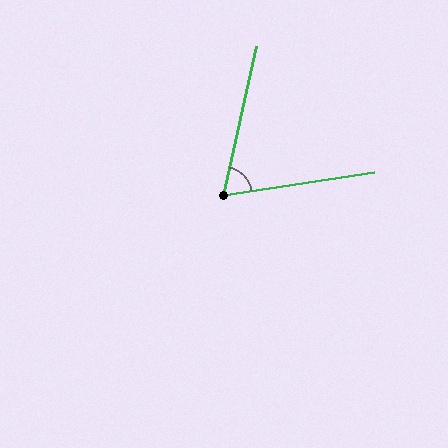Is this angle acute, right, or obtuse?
It is acute.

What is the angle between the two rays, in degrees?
Approximately 69 degrees.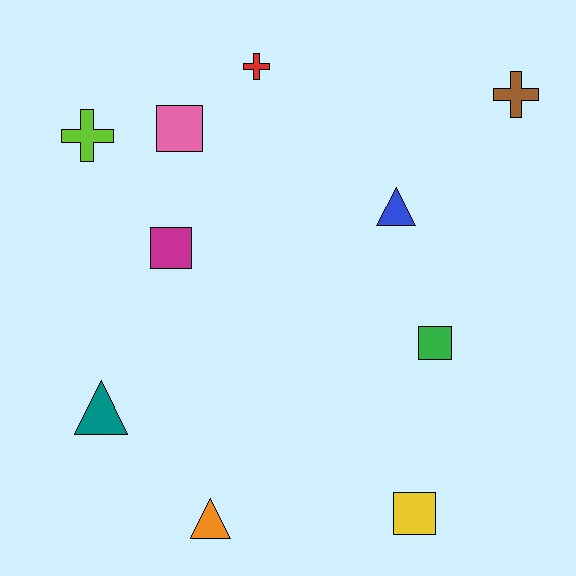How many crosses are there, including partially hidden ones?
There are 3 crosses.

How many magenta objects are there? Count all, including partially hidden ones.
There is 1 magenta object.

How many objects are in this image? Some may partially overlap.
There are 10 objects.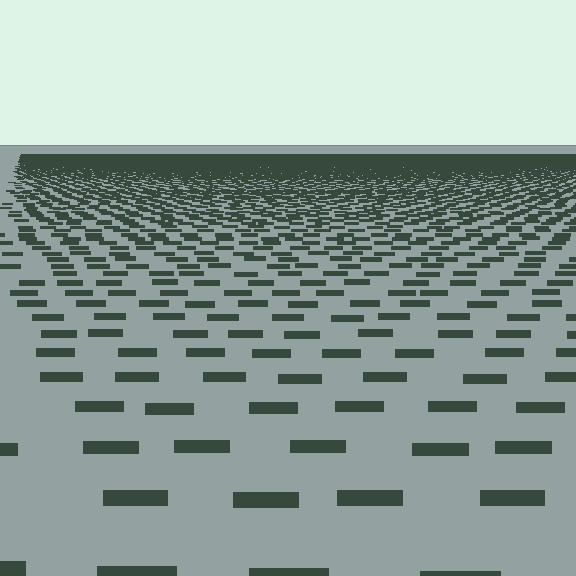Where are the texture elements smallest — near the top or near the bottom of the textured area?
Near the top.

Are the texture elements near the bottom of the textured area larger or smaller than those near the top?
Larger. Near the bottom, elements are closer to the viewer and appear at a bigger on-screen size.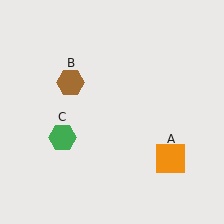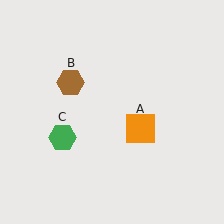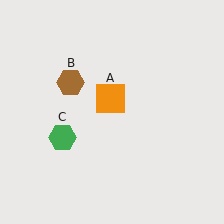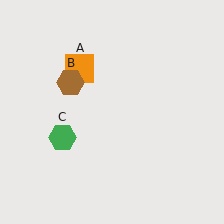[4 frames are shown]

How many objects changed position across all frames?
1 object changed position: orange square (object A).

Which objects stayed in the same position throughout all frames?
Brown hexagon (object B) and green hexagon (object C) remained stationary.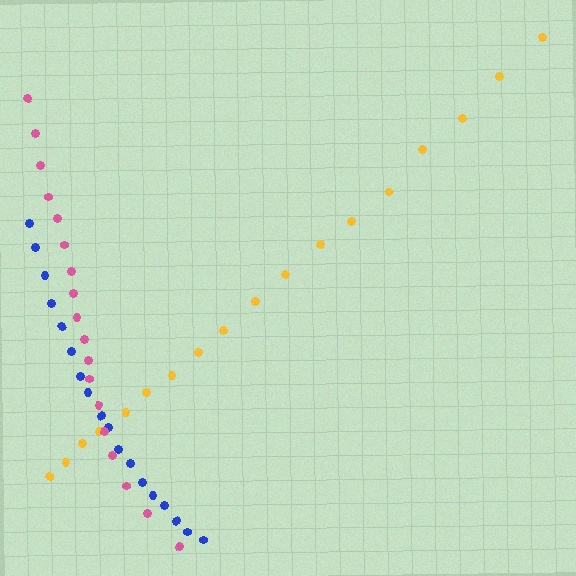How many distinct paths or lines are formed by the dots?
There are 3 distinct paths.